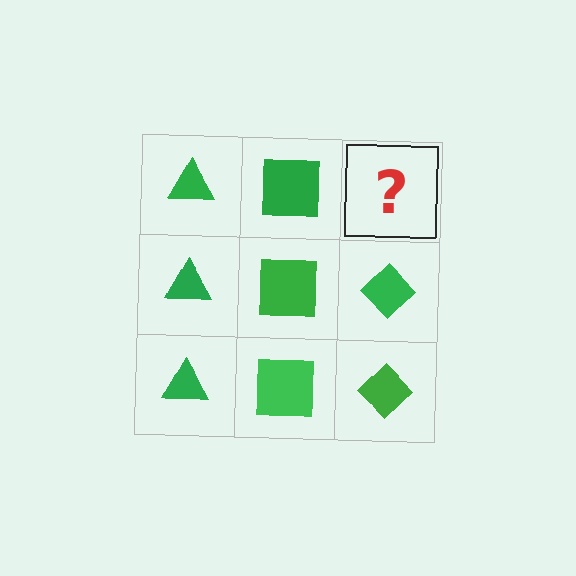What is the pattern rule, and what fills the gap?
The rule is that each column has a consistent shape. The gap should be filled with a green diamond.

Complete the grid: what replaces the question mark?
The question mark should be replaced with a green diamond.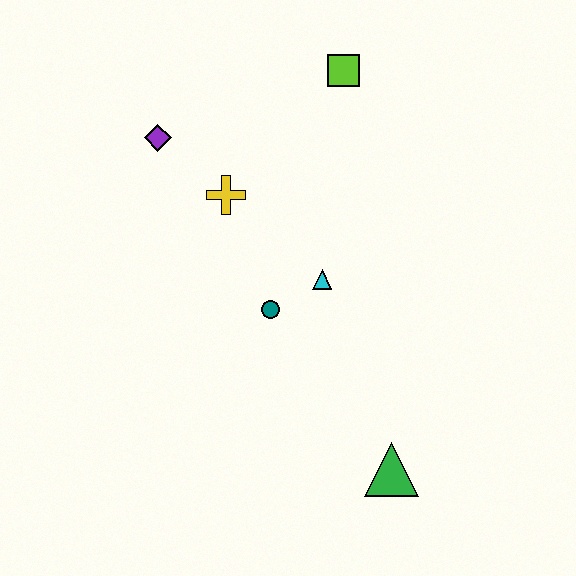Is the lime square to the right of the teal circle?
Yes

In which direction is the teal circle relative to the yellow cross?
The teal circle is below the yellow cross.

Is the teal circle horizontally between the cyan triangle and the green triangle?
No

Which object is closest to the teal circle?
The cyan triangle is closest to the teal circle.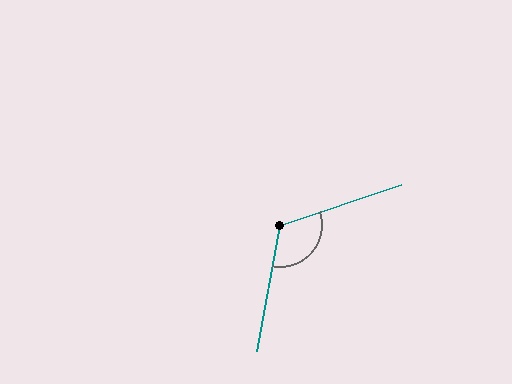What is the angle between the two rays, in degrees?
Approximately 119 degrees.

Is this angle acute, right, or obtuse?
It is obtuse.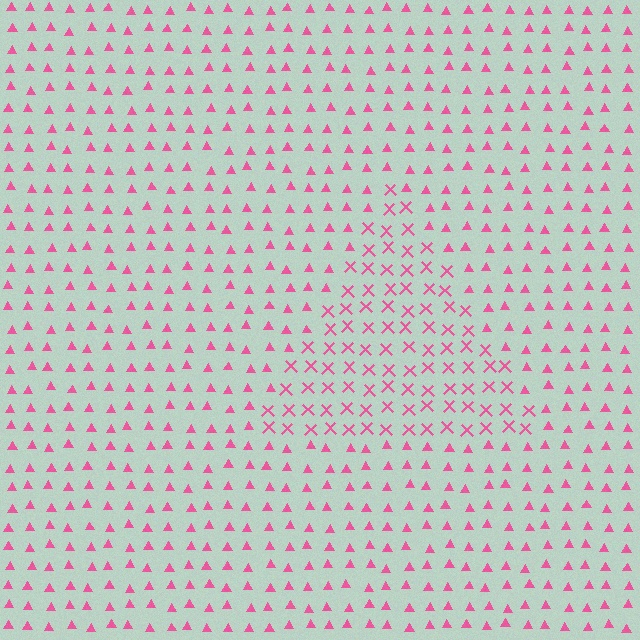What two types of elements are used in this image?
The image uses X marks inside the triangle region and triangles outside it.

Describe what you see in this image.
The image is filled with small pink elements arranged in a uniform grid. A triangle-shaped region contains X marks, while the surrounding area contains triangles. The boundary is defined purely by the change in element shape.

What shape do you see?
I see a triangle.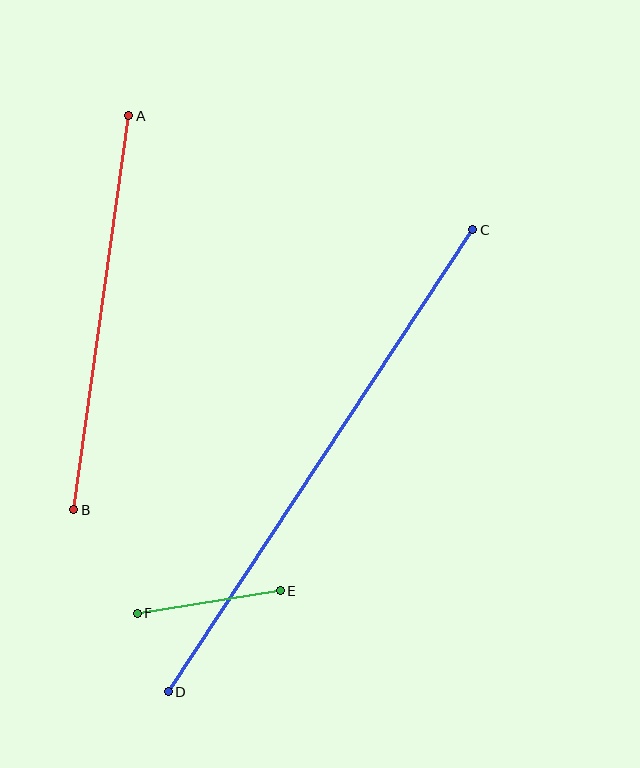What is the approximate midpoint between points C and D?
The midpoint is at approximately (321, 461) pixels.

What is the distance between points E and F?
The distance is approximately 145 pixels.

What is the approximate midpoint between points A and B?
The midpoint is at approximately (101, 313) pixels.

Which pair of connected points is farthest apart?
Points C and D are farthest apart.